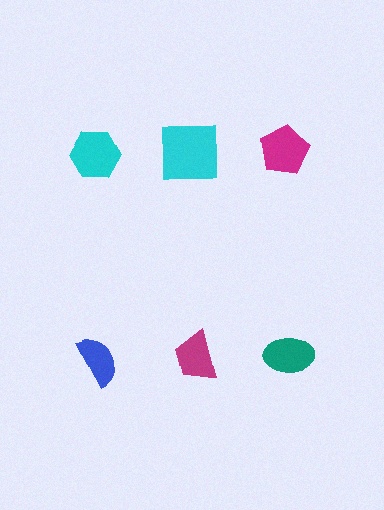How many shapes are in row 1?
3 shapes.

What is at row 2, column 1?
A blue semicircle.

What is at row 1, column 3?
A magenta pentagon.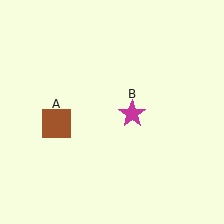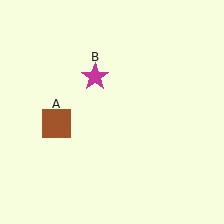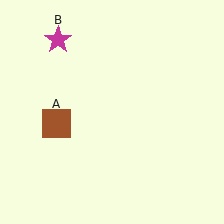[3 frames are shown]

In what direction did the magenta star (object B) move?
The magenta star (object B) moved up and to the left.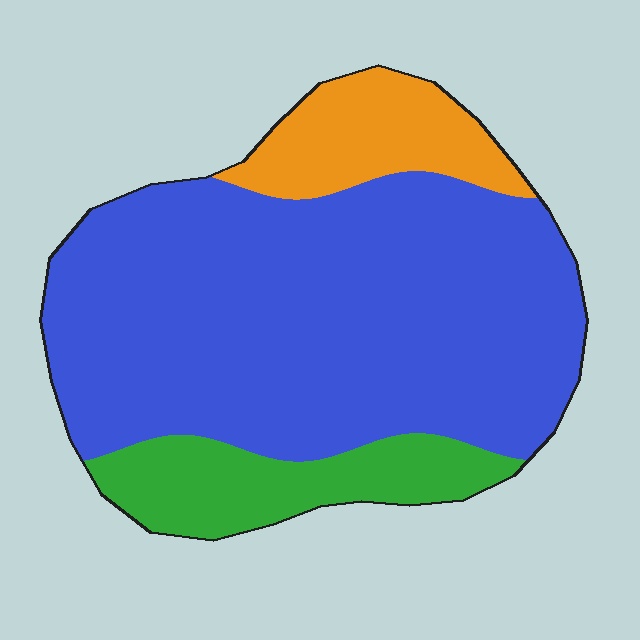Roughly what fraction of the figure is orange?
Orange takes up about one eighth (1/8) of the figure.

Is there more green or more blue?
Blue.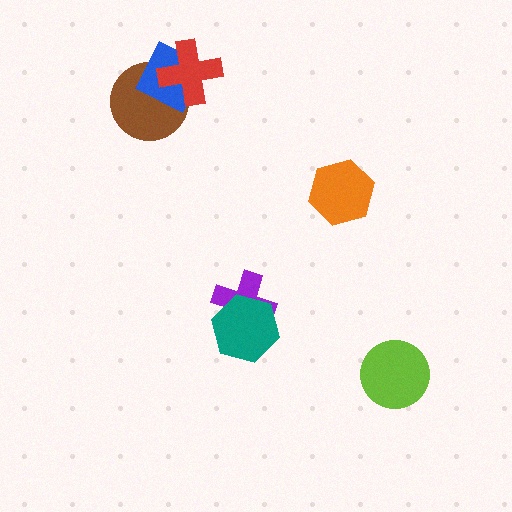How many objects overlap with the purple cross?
1 object overlaps with the purple cross.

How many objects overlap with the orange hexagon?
0 objects overlap with the orange hexagon.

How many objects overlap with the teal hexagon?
1 object overlaps with the teal hexagon.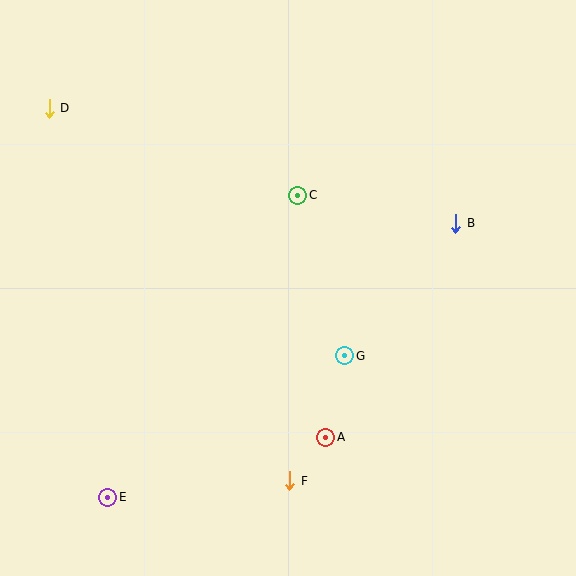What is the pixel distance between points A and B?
The distance between A and B is 250 pixels.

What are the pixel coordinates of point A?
Point A is at (326, 437).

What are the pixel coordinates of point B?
Point B is at (456, 223).